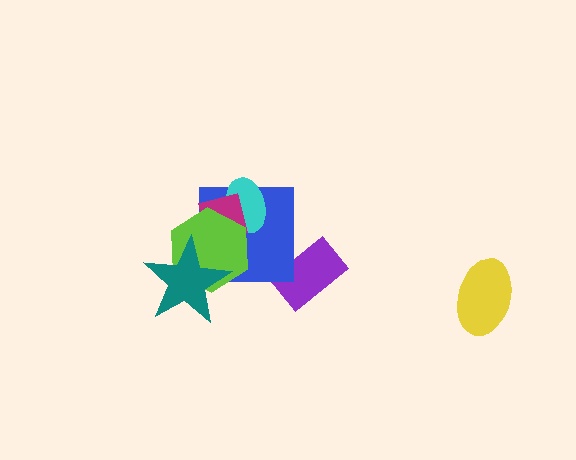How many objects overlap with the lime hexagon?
4 objects overlap with the lime hexagon.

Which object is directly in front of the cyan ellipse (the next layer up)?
The magenta square is directly in front of the cyan ellipse.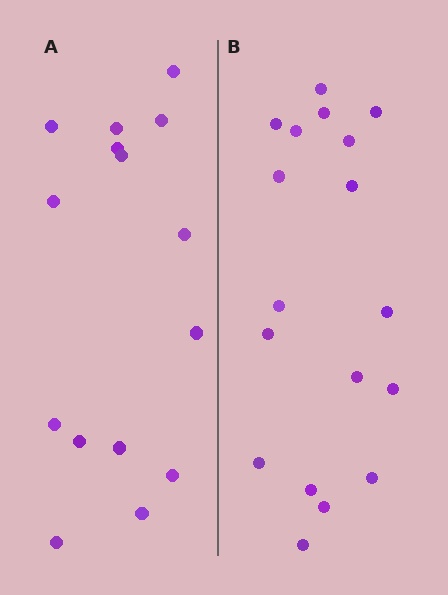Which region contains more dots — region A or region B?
Region B (the right region) has more dots.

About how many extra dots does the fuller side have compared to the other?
Region B has just a few more — roughly 2 or 3 more dots than region A.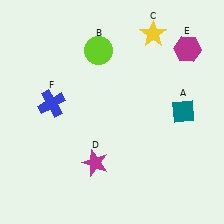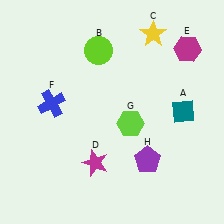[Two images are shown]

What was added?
A lime hexagon (G), a purple pentagon (H) were added in Image 2.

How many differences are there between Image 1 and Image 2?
There are 2 differences between the two images.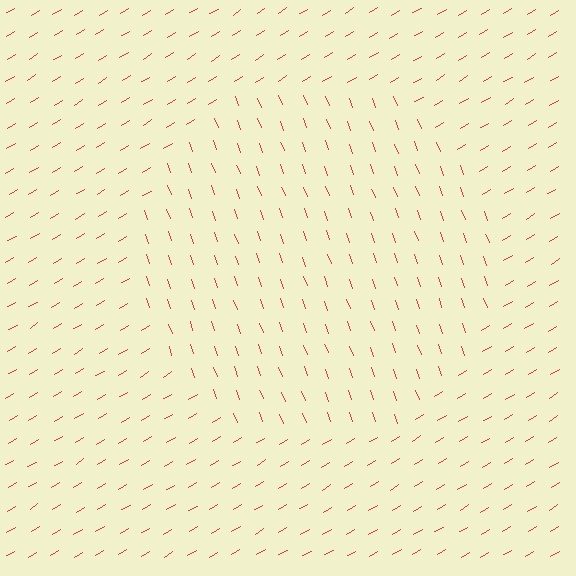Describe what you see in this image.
The image is filled with small red line segments. A circle region in the image has lines oriented differently from the surrounding lines, creating a visible texture boundary.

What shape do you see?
I see a circle.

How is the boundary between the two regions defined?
The boundary is defined purely by a change in line orientation (approximately 78 degrees difference). All lines are the same color and thickness.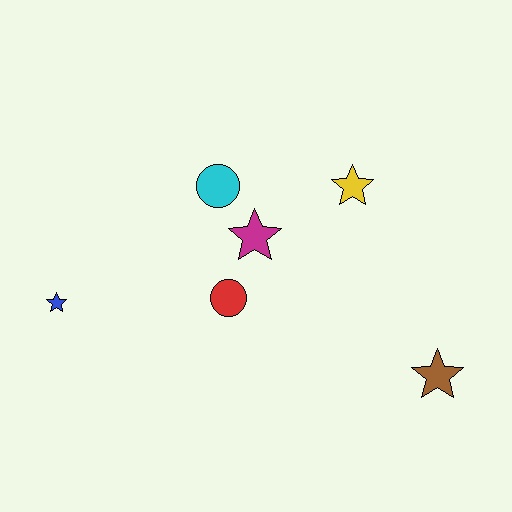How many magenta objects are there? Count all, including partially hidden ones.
There is 1 magenta object.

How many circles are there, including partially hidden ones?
There are 2 circles.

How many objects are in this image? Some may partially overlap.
There are 6 objects.